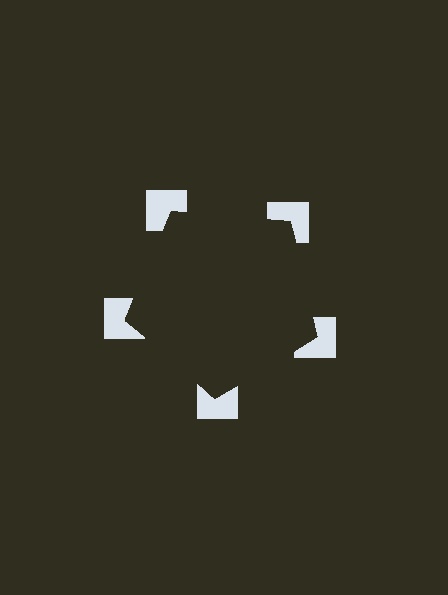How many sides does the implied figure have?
5 sides.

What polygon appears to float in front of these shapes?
An illusory pentagon — its edges are inferred from the aligned wedge cuts in the notched squares, not physically drawn.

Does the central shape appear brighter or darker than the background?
It typically appears slightly darker than the background, even though no actual brightness change is drawn.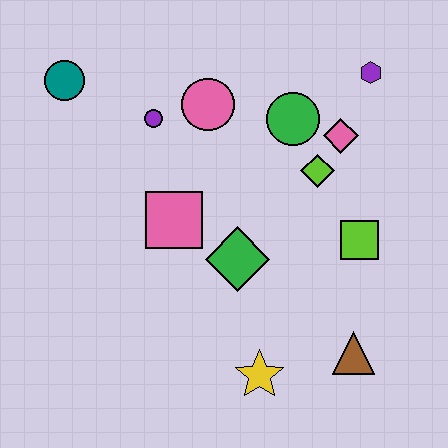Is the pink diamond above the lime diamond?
Yes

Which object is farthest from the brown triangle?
The teal circle is farthest from the brown triangle.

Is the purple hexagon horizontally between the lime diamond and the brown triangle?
No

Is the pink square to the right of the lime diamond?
No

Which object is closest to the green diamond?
The pink square is closest to the green diamond.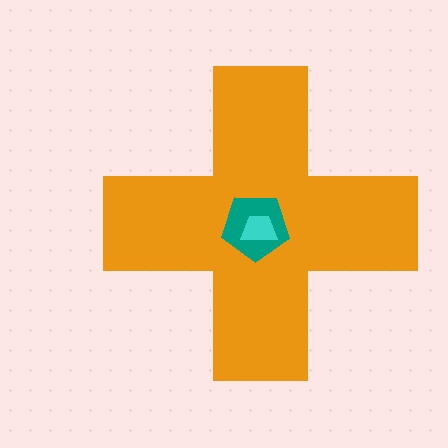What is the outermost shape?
The orange cross.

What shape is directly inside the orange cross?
The teal pentagon.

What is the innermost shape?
The cyan trapezoid.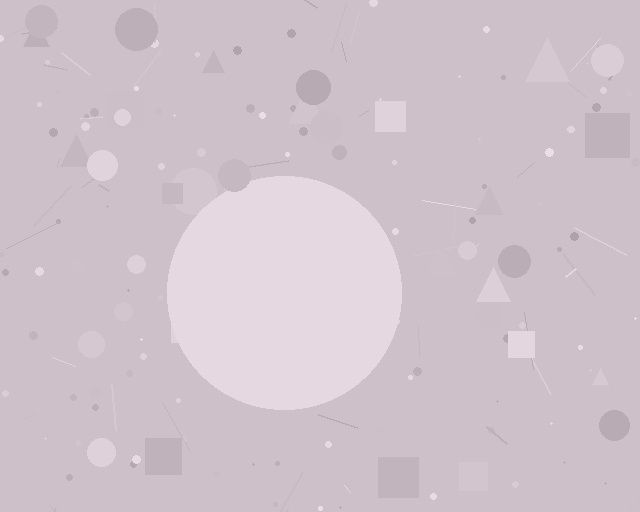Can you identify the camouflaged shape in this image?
The camouflaged shape is a circle.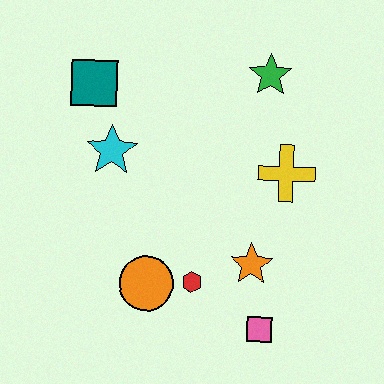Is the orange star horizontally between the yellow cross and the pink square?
No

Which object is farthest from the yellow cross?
The teal square is farthest from the yellow cross.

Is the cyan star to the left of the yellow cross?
Yes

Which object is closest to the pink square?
The orange star is closest to the pink square.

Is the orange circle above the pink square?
Yes